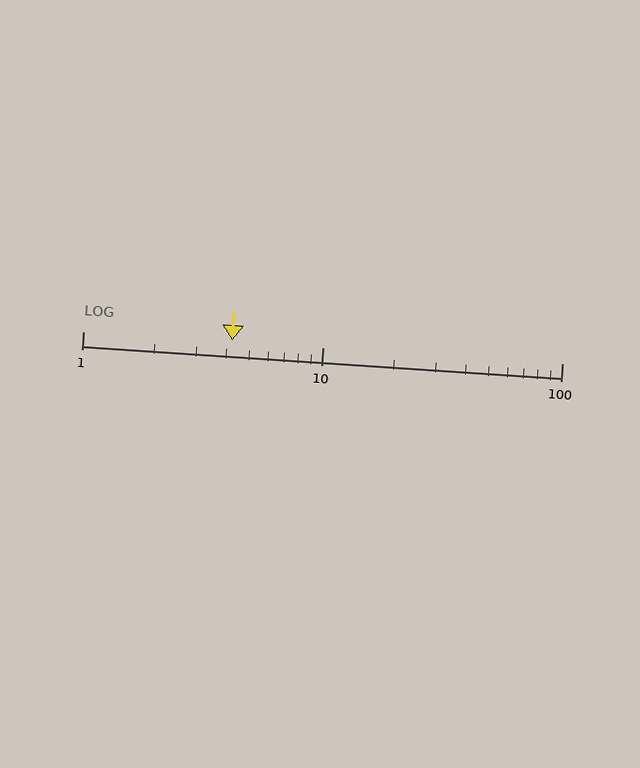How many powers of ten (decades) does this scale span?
The scale spans 2 decades, from 1 to 100.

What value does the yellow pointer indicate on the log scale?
The pointer indicates approximately 4.2.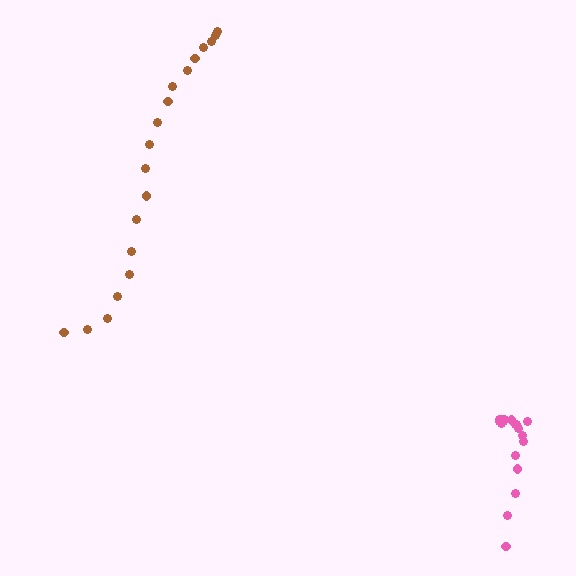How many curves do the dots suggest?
There are 2 distinct paths.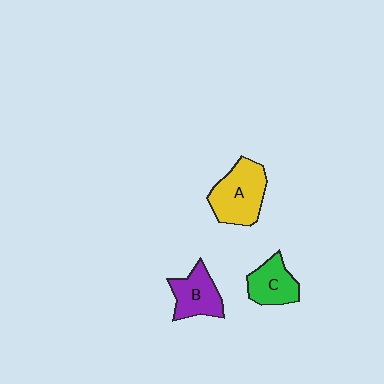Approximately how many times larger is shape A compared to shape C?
Approximately 1.5 times.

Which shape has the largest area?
Shape A (yellow).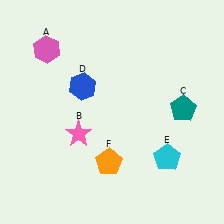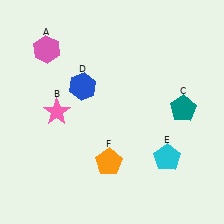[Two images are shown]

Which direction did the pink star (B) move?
The pink star (B) moved up.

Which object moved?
The pink star (B) moved up.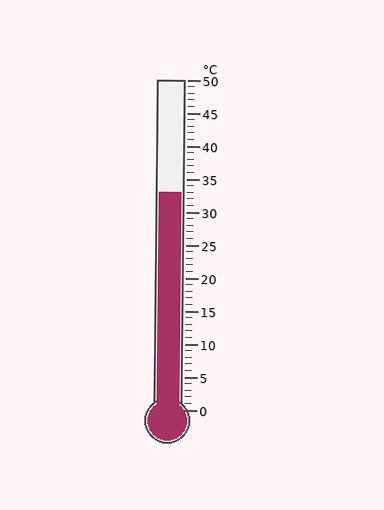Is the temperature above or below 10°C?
The temperature is above 10°C.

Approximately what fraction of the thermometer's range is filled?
The thermometer is filled to approximately 65% of its range.